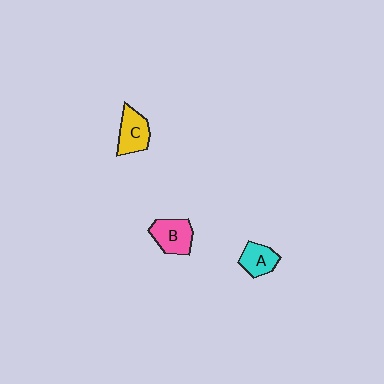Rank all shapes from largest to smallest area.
From largest to smallest: B (pink), C (yellow), A (cyan).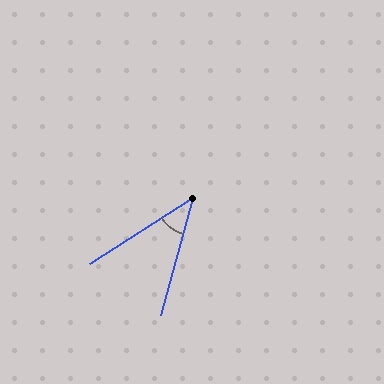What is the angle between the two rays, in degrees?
Approximately 42 degrees.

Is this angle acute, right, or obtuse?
It is acute.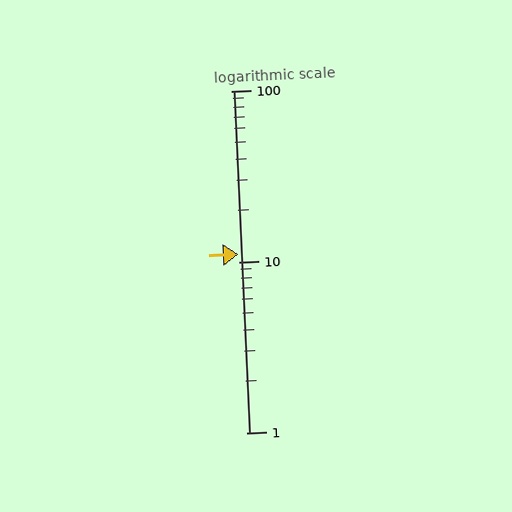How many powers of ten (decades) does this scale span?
The scale spans 2 decades, from 1 to 100.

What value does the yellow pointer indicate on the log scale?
The pointer indicates approximately 11.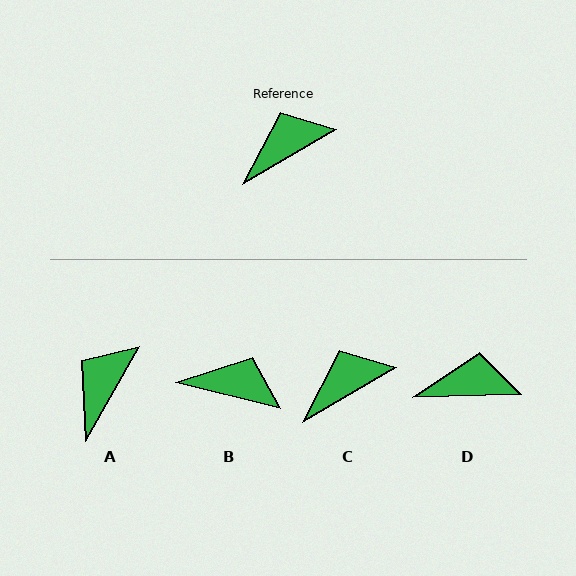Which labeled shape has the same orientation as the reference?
C.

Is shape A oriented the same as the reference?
No, it is off by about 30 degrees.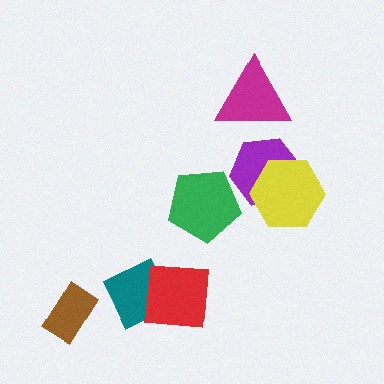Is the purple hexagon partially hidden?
Yes, it is partially covered by another shape.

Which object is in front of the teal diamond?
The red square is in front of the teal diamond.